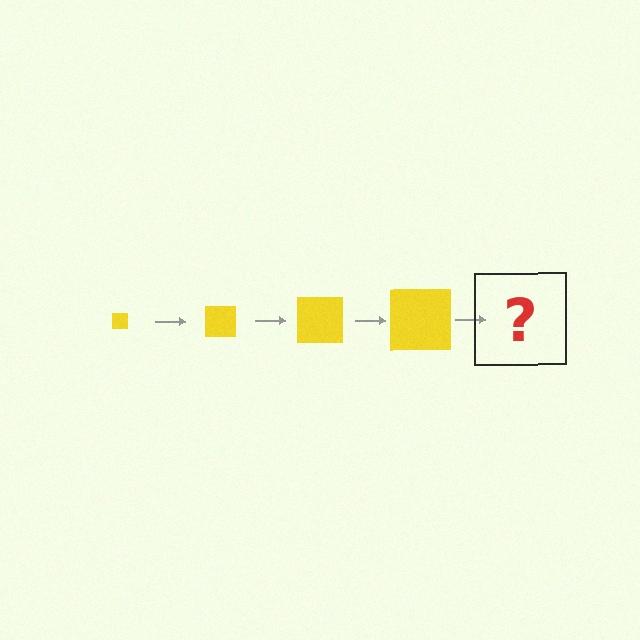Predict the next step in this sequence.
The next step is a yellow square, larger than the previous one.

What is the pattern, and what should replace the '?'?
The pattern is that the square gets progressively larger each step. The '?' should be a yellow square, larger than the previous one.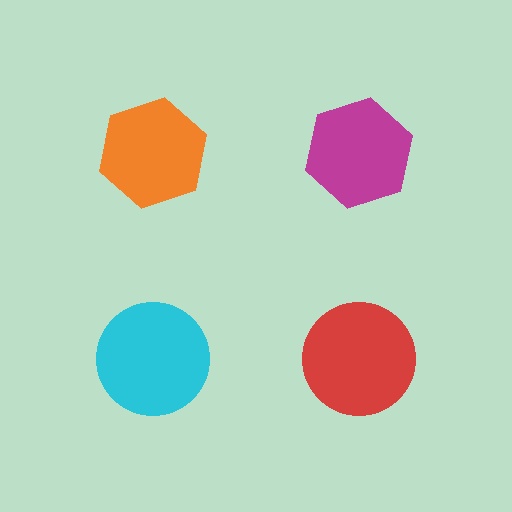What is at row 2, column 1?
A cyan circle.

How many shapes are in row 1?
2 shapes.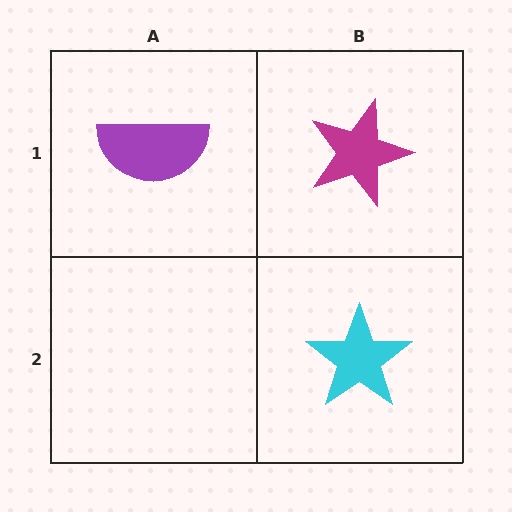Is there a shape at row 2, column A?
No, that cell is empty.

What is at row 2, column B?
A cyan star.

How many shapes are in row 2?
1 shape.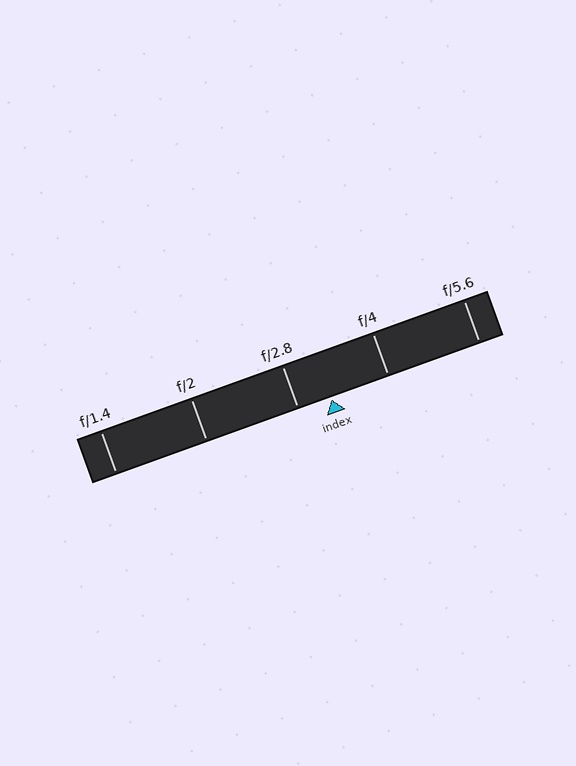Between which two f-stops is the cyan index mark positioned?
The index mark is between f/2.8 and f/4.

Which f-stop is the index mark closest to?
The index mark is closest to f/2.8.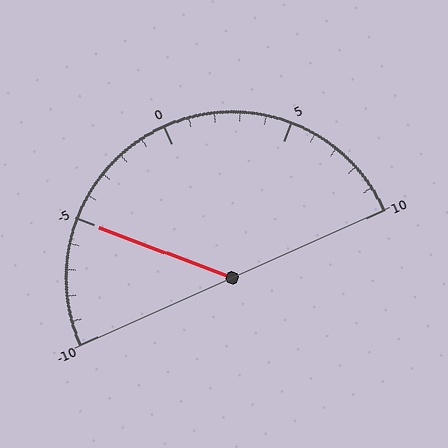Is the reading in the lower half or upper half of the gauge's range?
The reading is in the lower half of the range (-10 to 10).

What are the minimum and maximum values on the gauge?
The gauge ranges from -10 to 10.